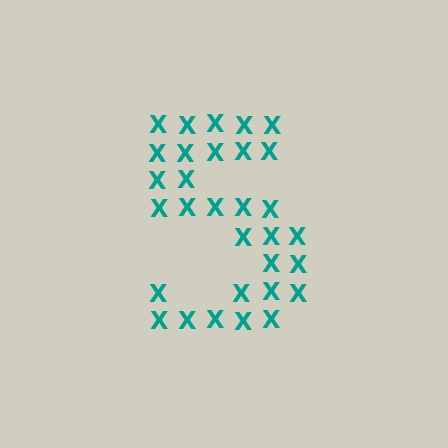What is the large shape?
The large shape is the digit 5.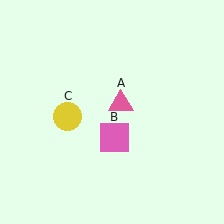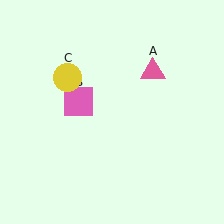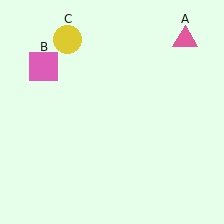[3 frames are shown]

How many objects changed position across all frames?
3 objects changed position: pink triangle (object A), pink square (object B), yellow circle (object C).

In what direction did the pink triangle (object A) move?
The pink triangle (object A) moved up and to the right.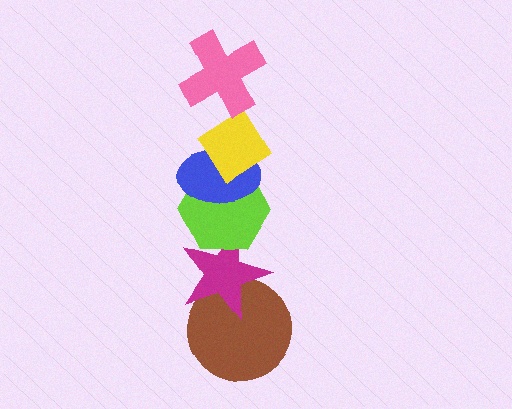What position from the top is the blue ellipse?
The blue ellipse is 3rd from the top.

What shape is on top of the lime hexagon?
The blue ellipse is on top of the lime hexagon.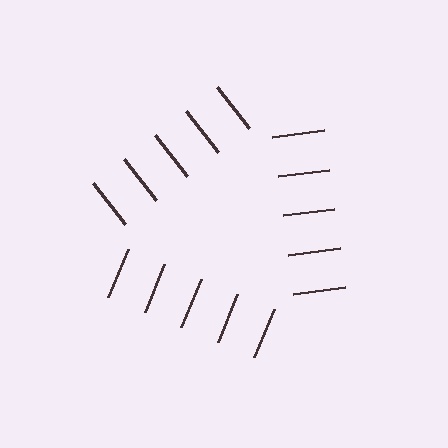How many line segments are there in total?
15 — 5 along each of the 3 edges.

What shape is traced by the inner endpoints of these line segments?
An illusory triangle — the line segments terminate on its edges but no continuous stroke is drawn.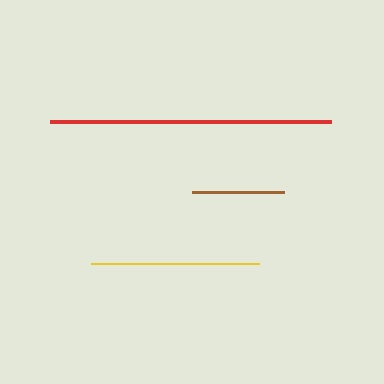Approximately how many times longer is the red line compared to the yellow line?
The red line is approximately 1.7 times the length of the yellow line.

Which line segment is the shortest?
The brown line is the shortest at approximately 92 pixels.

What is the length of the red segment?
The red segment is approximately 281 pixels long.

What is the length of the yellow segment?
The yellow segment is approximately 168 pixels long.